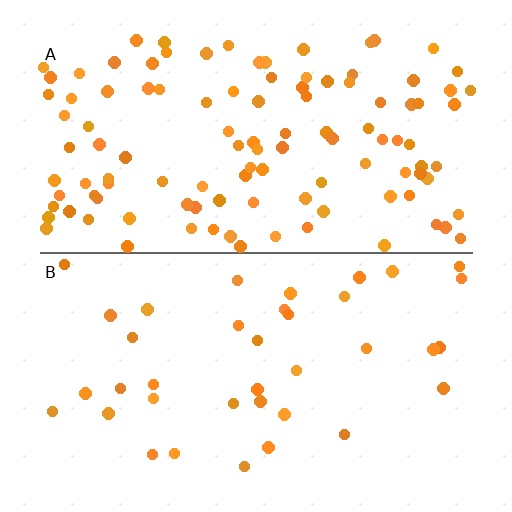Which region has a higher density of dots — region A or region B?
A (the top).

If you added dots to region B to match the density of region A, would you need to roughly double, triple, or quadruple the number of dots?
Approximately triple.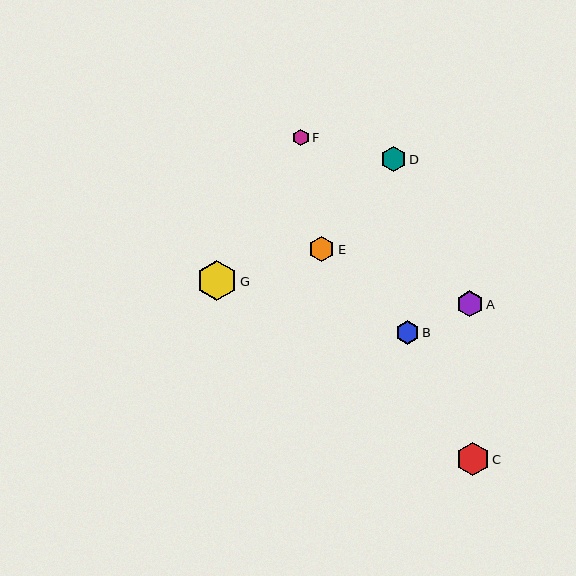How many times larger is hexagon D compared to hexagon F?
Hexagon D is approximately 1.5 times the size of hexagon F.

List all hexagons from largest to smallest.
From largest to smallest: G, C, A, E, D, B, F.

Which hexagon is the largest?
Hexagon G is the largest with a size of approximately 40 pixels.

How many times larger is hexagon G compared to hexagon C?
Hexagon G is approximately 1.2 times the size of hexagon C.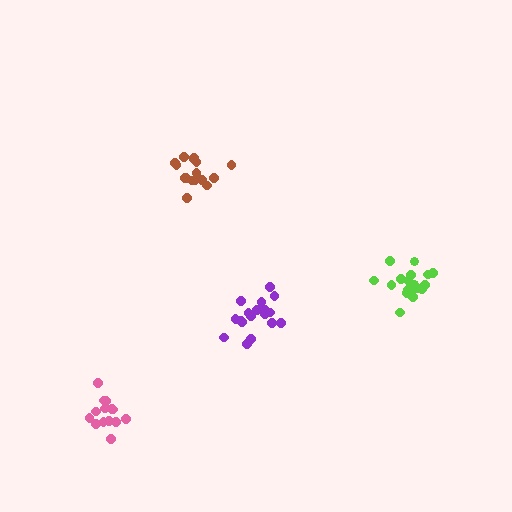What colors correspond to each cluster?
The clusters are colored: lime, pink, purple, brown.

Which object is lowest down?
The pink cluster is bottommost.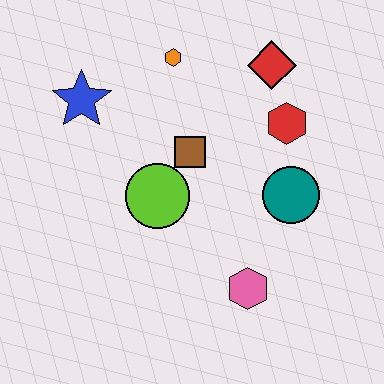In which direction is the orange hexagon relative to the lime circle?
The orange hexagon is above the lime circle.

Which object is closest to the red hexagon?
The red diamond is closest to the red hexagon.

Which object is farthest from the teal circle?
The blue star is farthest from the teal circle.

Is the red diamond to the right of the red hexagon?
No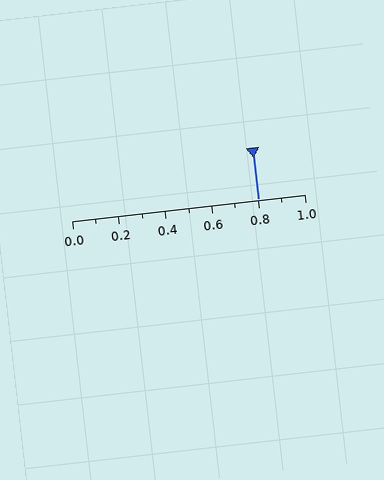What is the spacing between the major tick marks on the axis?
The major ticks are spaced 0.2 apart.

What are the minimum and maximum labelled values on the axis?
The axis runs from 0.0 to 1.0.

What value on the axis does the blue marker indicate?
The marker indicates approximately 0.8.